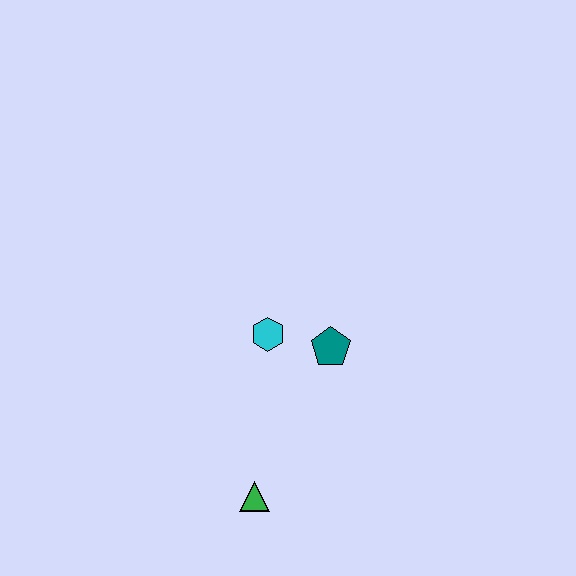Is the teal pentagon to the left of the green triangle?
No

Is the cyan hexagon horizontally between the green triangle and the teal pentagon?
Yes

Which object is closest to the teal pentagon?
The cyan hexagon is closest to the teal pentagon.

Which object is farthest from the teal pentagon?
The green triangle is farthest from the teal pentagon.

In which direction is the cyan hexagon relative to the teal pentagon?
The cyan hexagon is to the left of the teal pentagon.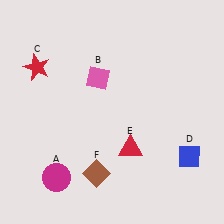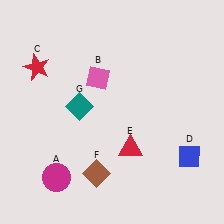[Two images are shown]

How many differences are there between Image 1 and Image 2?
There is 1 difference between the two images.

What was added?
A teal diamond (G) was added in Image 2.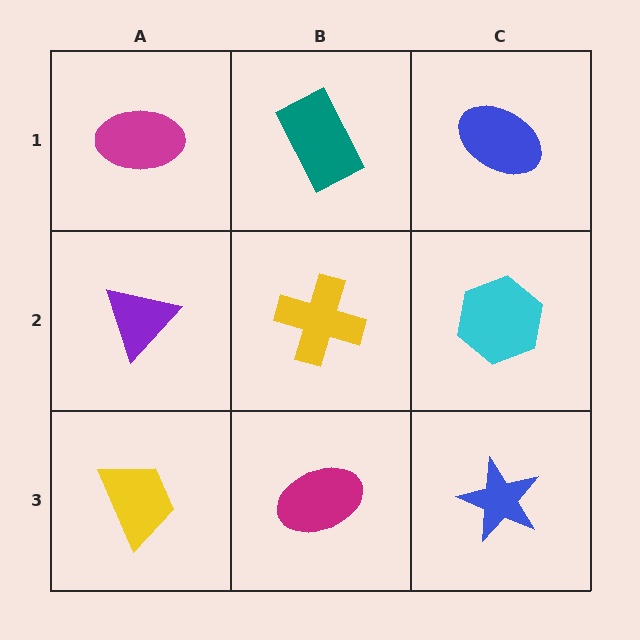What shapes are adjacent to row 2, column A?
A magenta ellipse (row 1, column A), a yellow trapezoid (row 3, column A), a yellow cross (row 2, column B).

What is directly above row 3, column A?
A purple triangle.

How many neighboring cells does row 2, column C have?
3.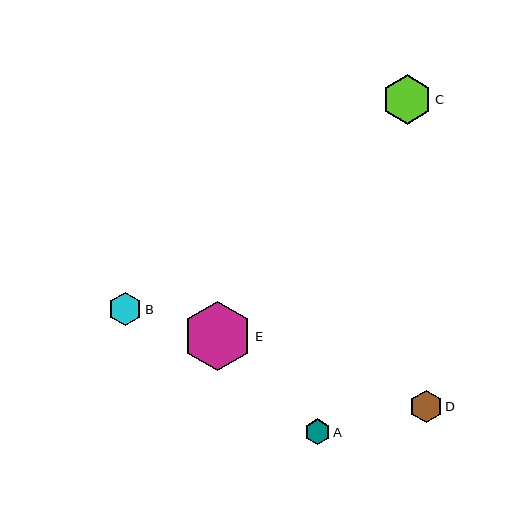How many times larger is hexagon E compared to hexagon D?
Hexagon E is approximately 2.1 times the size of hexagon D.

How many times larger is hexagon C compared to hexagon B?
Hexagon C is approximately 1.5 times the size of hexagon B.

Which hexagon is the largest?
Hexagon E is the largest with a size of approximately 69 pixels.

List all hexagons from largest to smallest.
From largest to smallest: E, C, B, D, A.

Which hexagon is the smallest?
Hexagon A is the smallest with a size of approximately 26 pixels.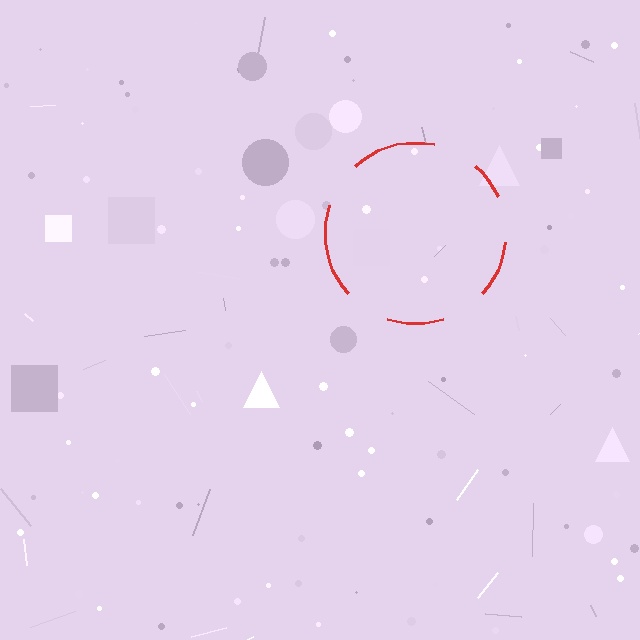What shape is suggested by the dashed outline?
The dashed outline suggests a circle.